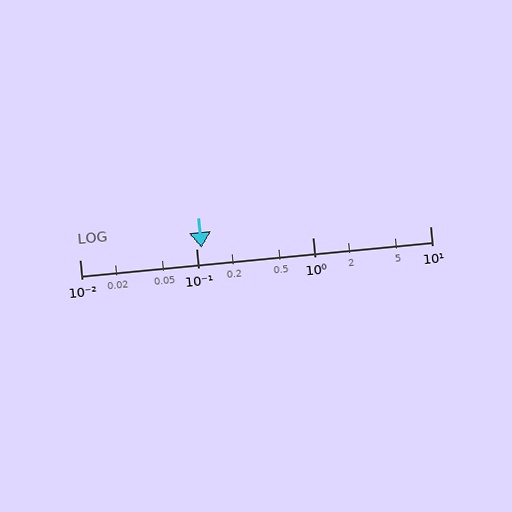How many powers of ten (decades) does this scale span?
The scale spans 3 decades, from 0.01 to 10.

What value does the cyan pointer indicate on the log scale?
The pointer indicates approximately 0.11.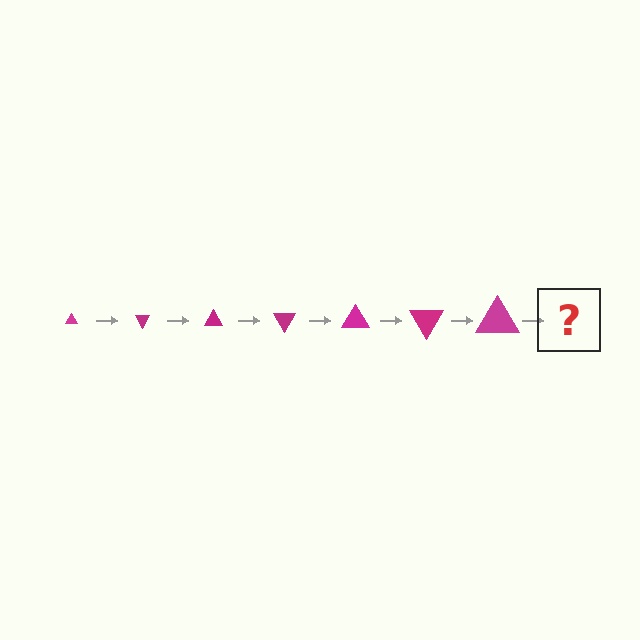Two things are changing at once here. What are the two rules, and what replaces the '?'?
The two rules are that the triangle grows larger each step and it rotates 60 degrees each step. The '?' should be a triangle, larger than the previous one and rotated 420 degrees from the start.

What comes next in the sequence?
The next element should be a triangle, larger than the previous one and rotated 420 degrees from the start.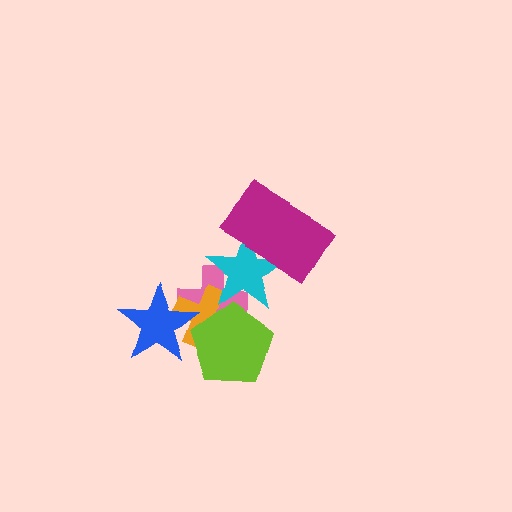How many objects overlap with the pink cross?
4 objects overlap with the pink cross.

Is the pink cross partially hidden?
Yes, it is partially covered by another shape.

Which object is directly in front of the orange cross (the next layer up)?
The lime pentagon is directly in front of the orange cross.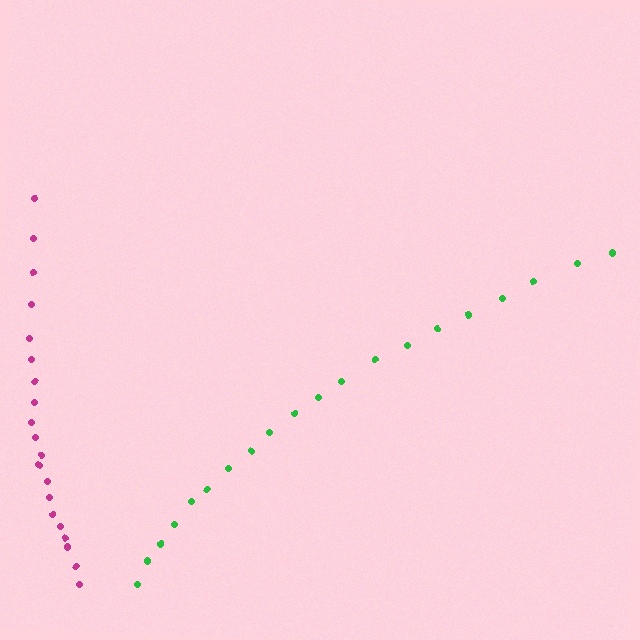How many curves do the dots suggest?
There are 2 distinct paths.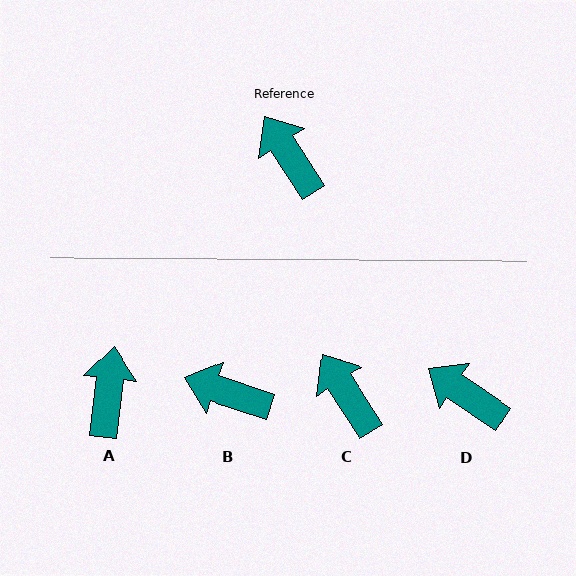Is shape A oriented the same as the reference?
No, it is off by about 39 degrees.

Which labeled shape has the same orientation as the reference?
C.